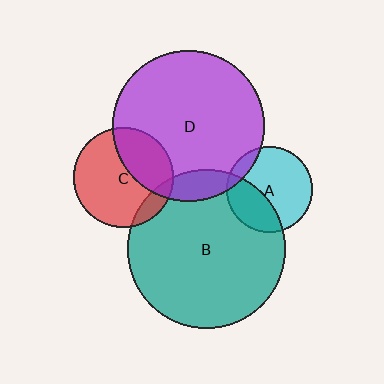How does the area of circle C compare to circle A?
Approximately 1.3 times.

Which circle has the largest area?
Circle B (teal).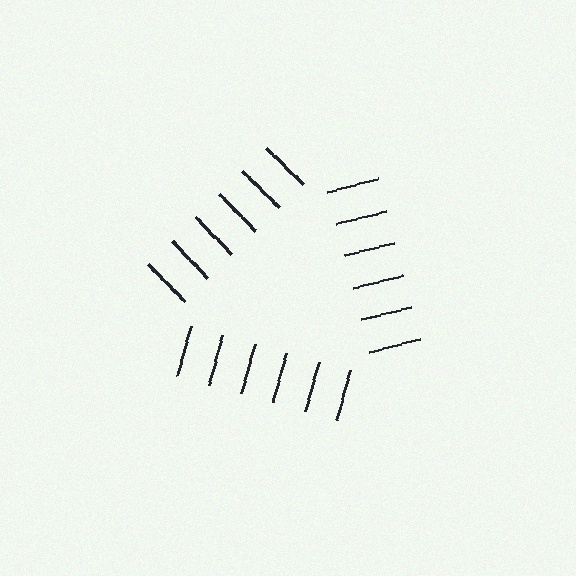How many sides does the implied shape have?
3 sides — the line-ends trace a triangle.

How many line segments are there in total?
18 — 6 along each of the 3 edges.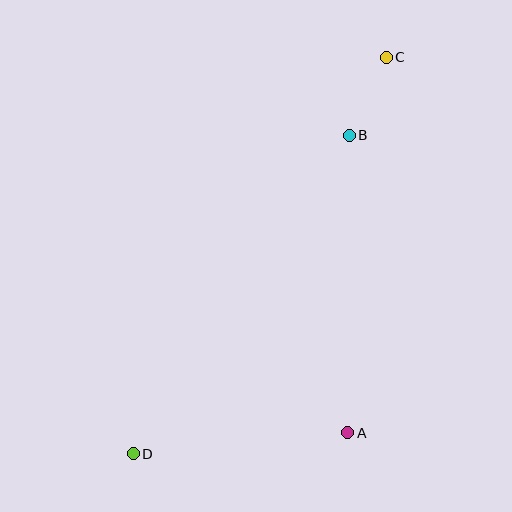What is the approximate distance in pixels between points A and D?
The distance between A and D is approximately 215 pixels.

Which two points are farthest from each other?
Points C and D are farthest from each other.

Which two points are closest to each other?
Points B and C are closest to each other.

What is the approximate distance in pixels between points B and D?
The distance between B and D is approximately 385 pixels.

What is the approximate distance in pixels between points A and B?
The distance between A and B is approximately 297 pixels.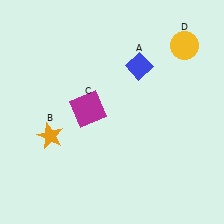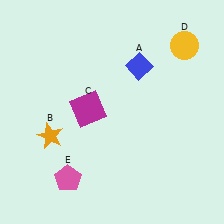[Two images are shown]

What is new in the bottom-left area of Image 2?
A pink pentagon (E) was added in the bottom-left area of Image 2.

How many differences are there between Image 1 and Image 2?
There is 1 difference between the two images.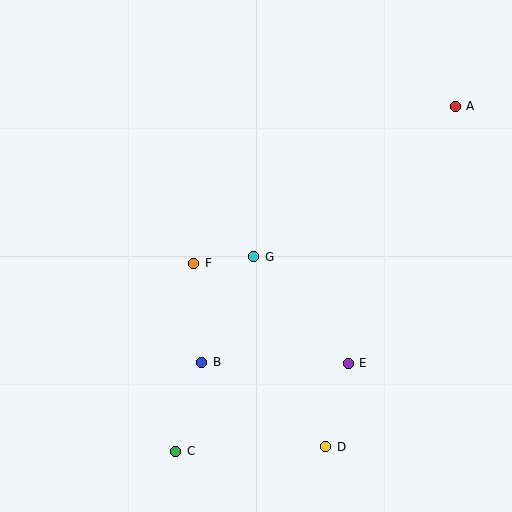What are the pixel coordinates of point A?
Point A is at (455, 106).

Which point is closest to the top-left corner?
Point F is closest to the top-left corner.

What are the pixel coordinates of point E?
Point E is at (348, 363).